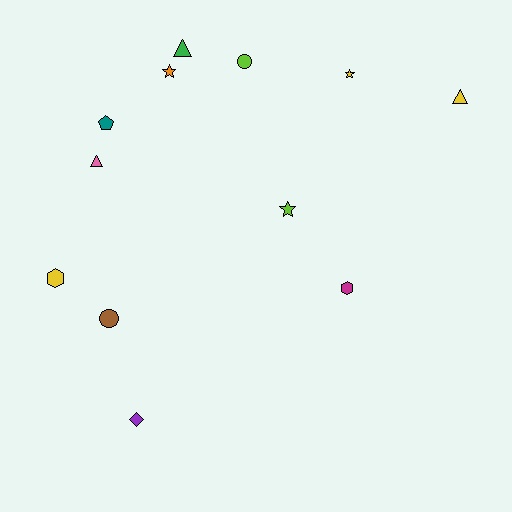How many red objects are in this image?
There are no red objects.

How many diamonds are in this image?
There is 1 diamond.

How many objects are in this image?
There are 12 objects.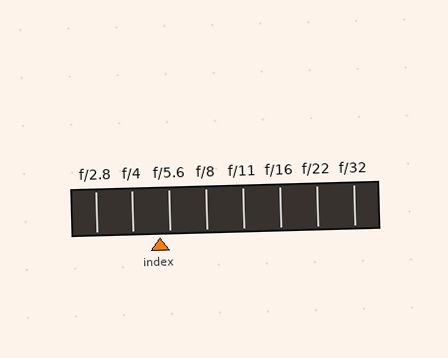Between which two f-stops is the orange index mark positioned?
The index mark is between f/4 and f/5.6.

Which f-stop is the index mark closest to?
The index mark is closest to f/5.6.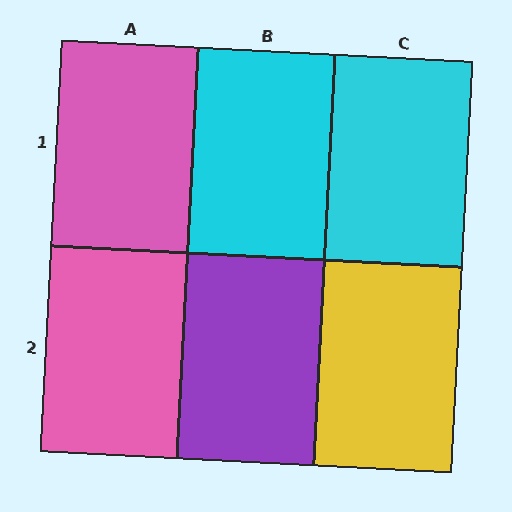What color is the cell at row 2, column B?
Purple.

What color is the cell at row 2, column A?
Pink.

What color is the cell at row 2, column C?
Yellow.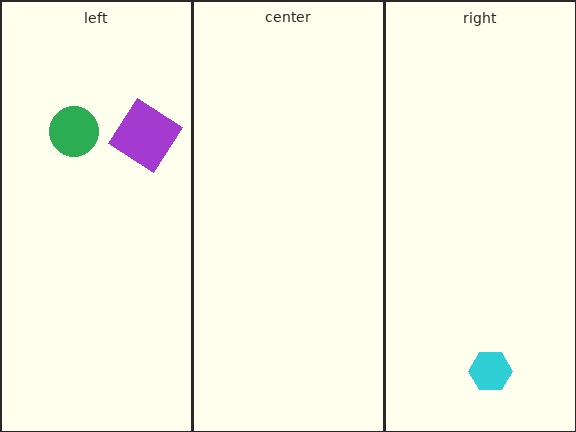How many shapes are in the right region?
1.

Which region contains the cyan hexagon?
The right region.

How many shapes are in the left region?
2.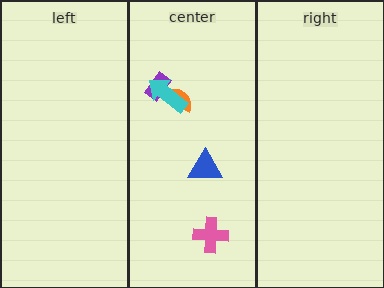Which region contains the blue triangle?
The center region.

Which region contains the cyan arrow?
The center region.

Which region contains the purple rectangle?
The center region.